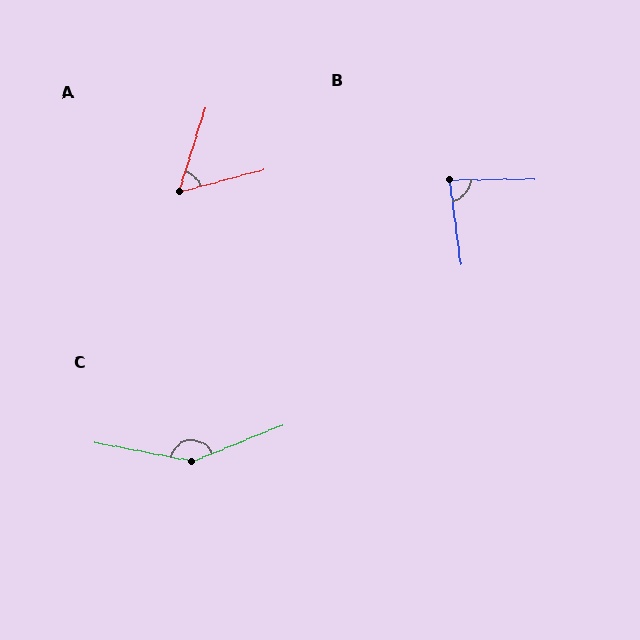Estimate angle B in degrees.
Approximately 82 degrees.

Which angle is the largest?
C, at approximately 148 degrees.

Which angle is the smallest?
A, at approximately 58 degrees.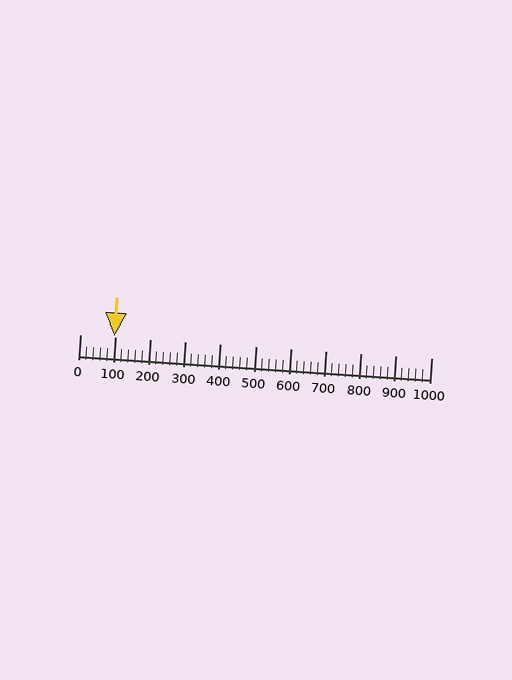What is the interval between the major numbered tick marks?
The major tick marks are spaced 100 units apart.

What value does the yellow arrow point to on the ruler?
The yellow arrow points to approximately 98.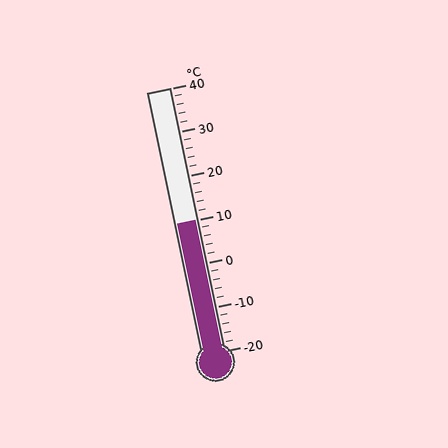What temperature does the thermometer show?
The thermometer shows approximately 10°C.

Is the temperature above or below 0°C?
The temperature is above 0°C.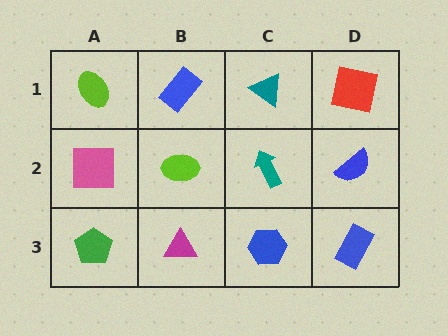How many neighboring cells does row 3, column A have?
2.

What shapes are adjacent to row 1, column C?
A teal arrow (row 2, column C), a blue rectangle (row 1, column B), a red square (row 1, column D).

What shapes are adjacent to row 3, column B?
A lime ellipse (row 2, column B), a green pentagon (row 3, column A), a blue hexagon (row 3, column C).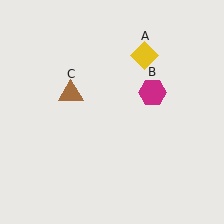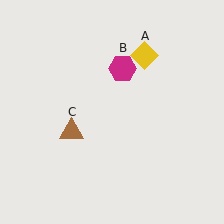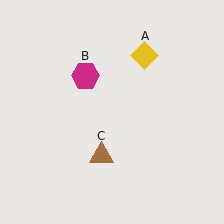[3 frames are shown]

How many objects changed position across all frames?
2 objects changed position: magenta hexagon (object B), brown triangle (object C).